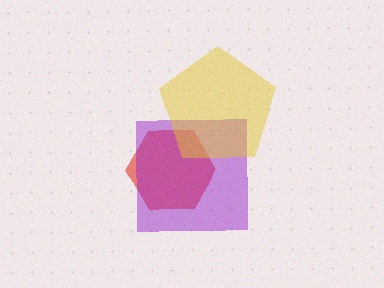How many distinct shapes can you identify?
There are 3 distinct shapes: a red hexagon, a purple square, a yellow pentagon.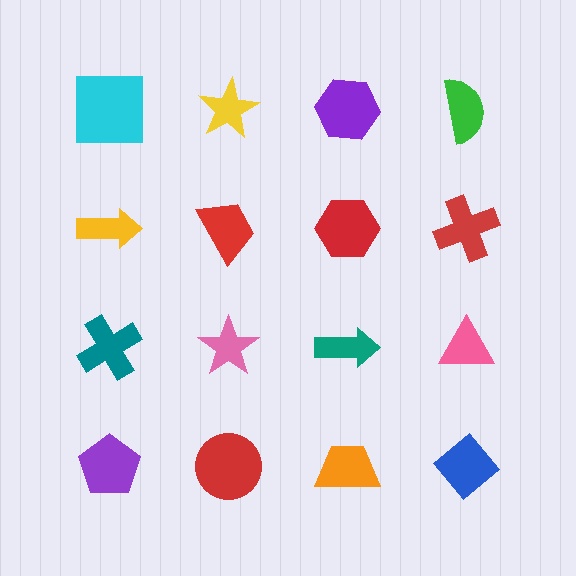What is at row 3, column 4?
A pink triangle.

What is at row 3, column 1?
A teal cross.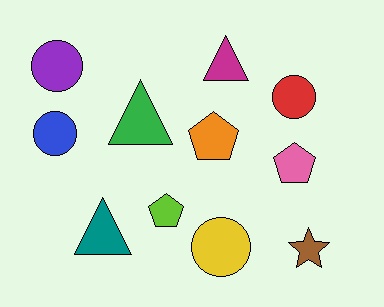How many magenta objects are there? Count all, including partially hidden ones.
There is 1 magenta object.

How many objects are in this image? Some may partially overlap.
There are 11 objects.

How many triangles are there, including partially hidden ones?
There are 3 triangles.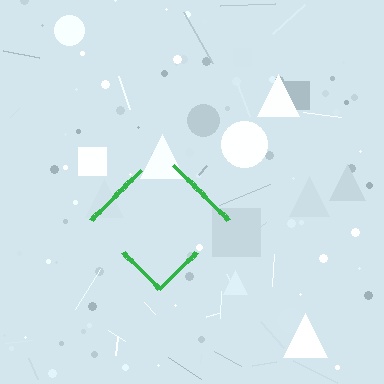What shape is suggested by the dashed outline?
The dashed outline suggests a diamond.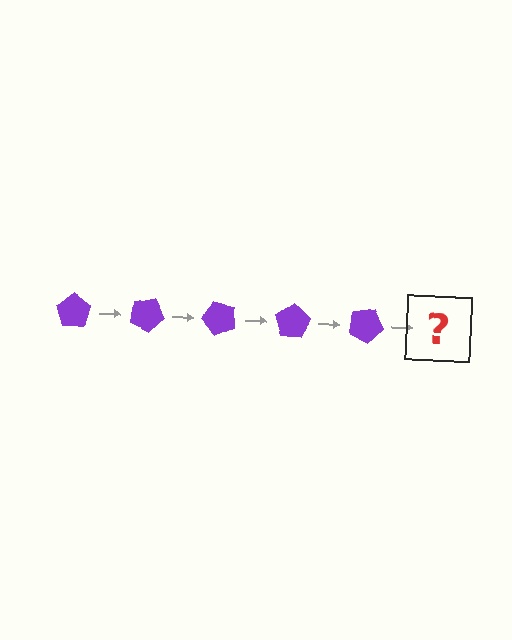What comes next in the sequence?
The next element should be a purple pentagon rotated 125 degrees.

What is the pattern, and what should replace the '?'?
The pattern is that the pentagon rotates 25 degrees each step. The '?' should be a purple pentagon rotated 125 degrees.